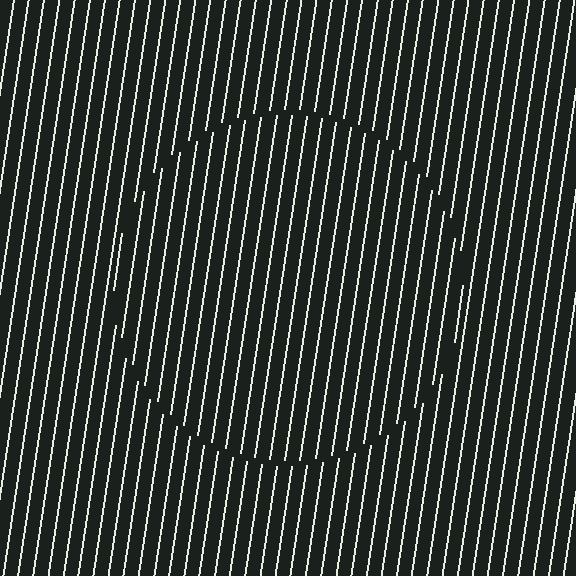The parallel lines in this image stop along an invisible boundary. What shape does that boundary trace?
An illusory circle. The interior of the shape contains the same grating, shifted by half a period — the contour is defined by the phase discontinuity where line-ends from the inner and outer gratings abut.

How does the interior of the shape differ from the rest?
The interior of the shape contains the same grating, shifted by half a period — the contour is defined by the phase discontinuity where line-ends from the inner and outer gratings abut.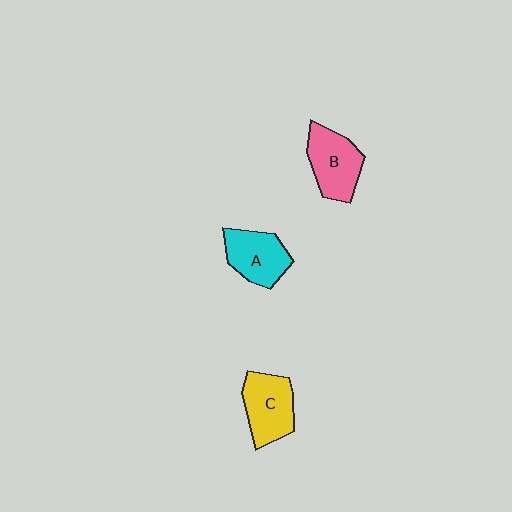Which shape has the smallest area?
Shape A (cyan).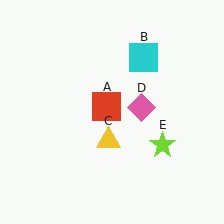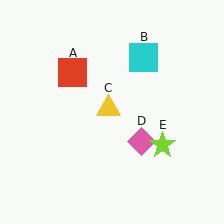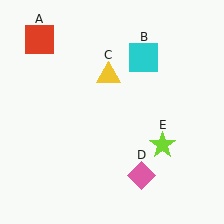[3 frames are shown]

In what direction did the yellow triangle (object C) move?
The yellow triangle (object C) moved up.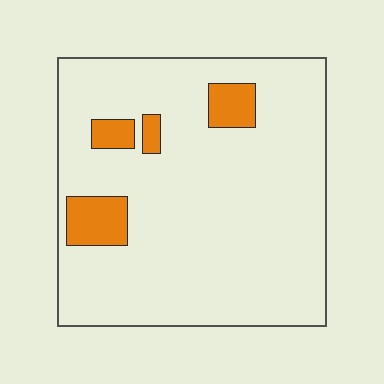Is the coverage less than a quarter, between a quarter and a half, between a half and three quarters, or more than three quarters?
Less than a quarter.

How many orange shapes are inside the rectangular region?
4.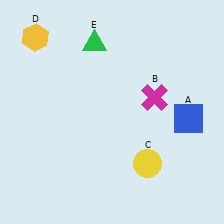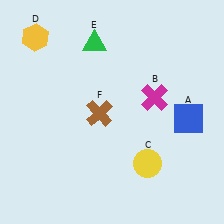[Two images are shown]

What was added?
A brown cross (F) was added in Image 2.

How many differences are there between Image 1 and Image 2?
There is 1 difference between the two images.